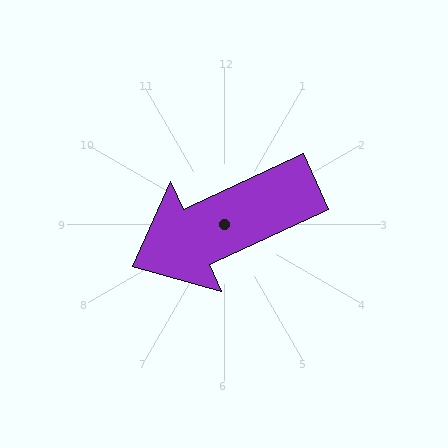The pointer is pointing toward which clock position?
Roughly 8 o'clock.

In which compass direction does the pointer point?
Southwest.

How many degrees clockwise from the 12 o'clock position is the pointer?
Approximately 245 degrees.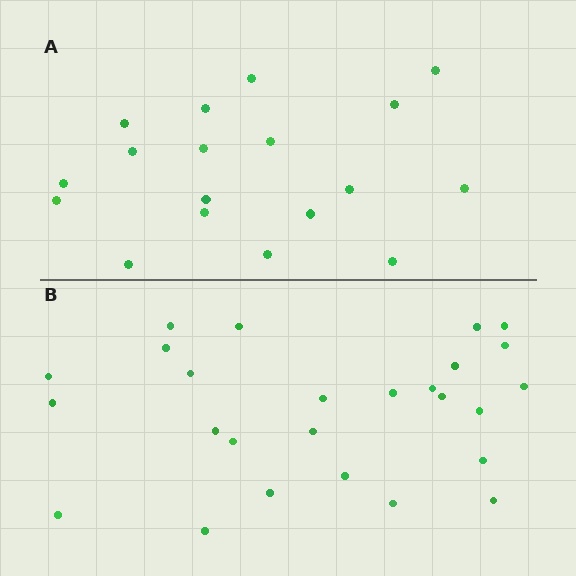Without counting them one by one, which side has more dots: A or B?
Region B (the bottom region) has more dots.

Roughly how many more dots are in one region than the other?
Region B has roughly 8 or so more dots than region A.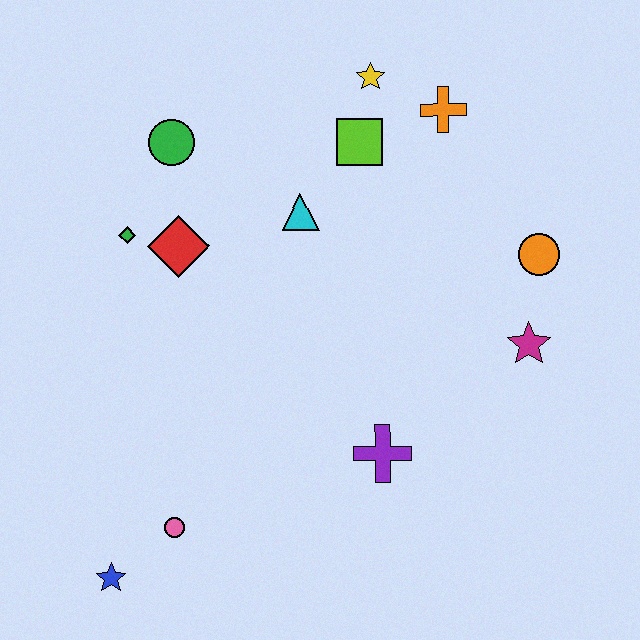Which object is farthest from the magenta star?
The blue star is farthest from the magenta star.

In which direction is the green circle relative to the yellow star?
The green circle is to the left of the yellow star.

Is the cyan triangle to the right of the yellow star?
No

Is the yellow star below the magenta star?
No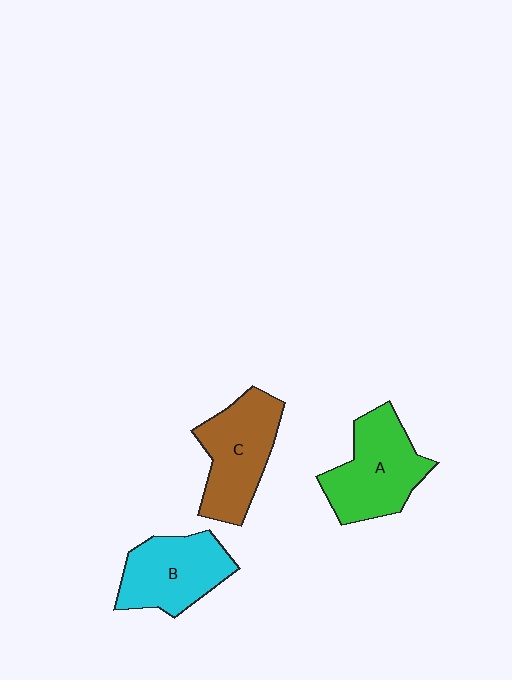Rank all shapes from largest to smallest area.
From largest to smallest: A (green), C (brown), B (cyan).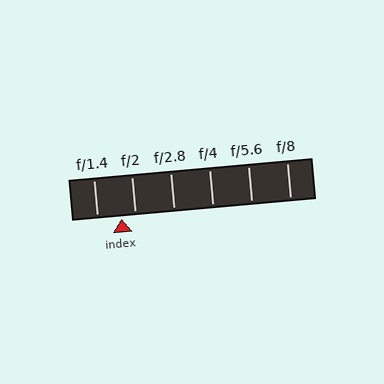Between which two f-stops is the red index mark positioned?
The index mark is between f/1.4 and f/2.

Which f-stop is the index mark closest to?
The index mark is closest to f/2.